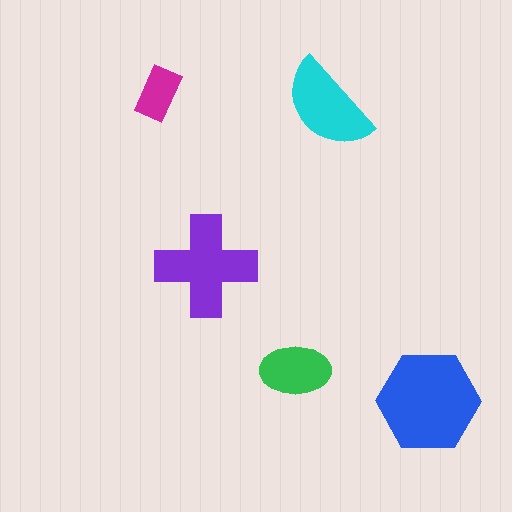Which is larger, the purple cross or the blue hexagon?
The blue hexagon.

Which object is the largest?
The blue hexagon.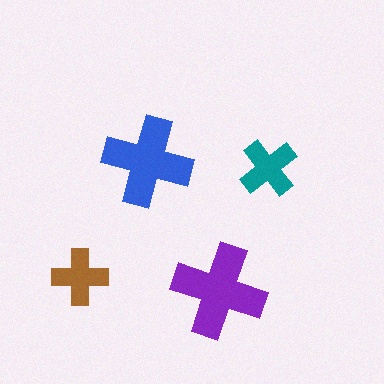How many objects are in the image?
There are 4 objects in the image.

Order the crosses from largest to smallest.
the purple one, the blue one, the teal one, the brown one.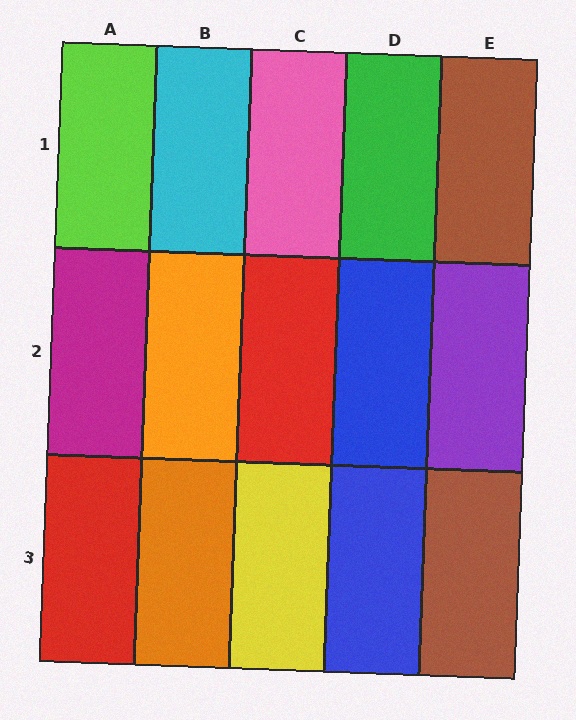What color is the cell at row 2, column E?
Purple.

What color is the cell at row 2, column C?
Red.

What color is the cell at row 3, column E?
Brown.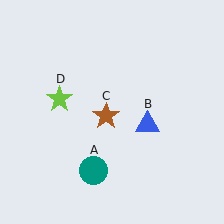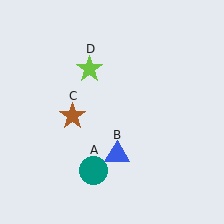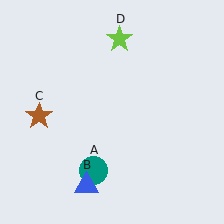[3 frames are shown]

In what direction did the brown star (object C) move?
The brown star (object C) moved left.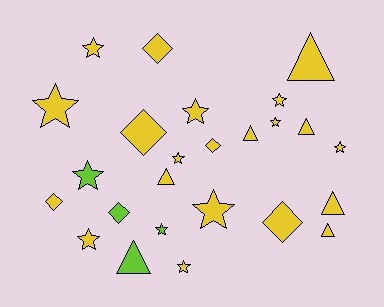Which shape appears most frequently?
Star, with 12 objects.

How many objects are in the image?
There are 25 objects.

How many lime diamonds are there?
There is 1 lime diamond.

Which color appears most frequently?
Yellow, with 21 objects.